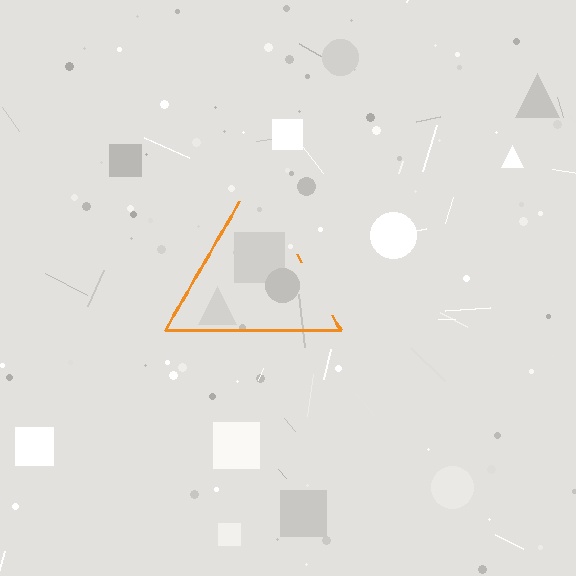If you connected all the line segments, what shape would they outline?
They would outline a triangle.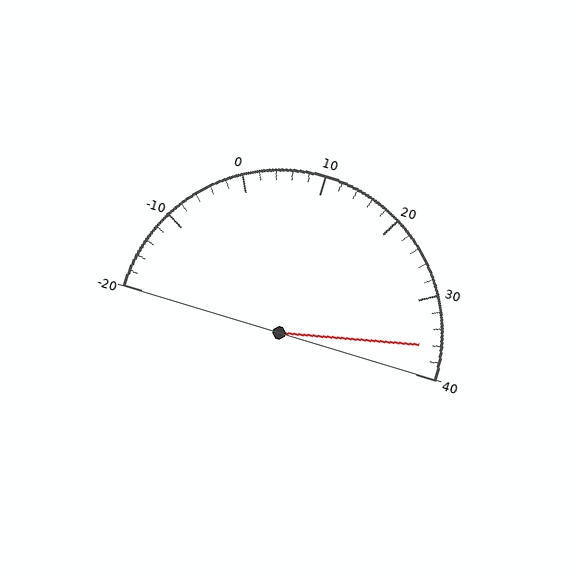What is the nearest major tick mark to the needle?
The nearest major tick mark is 40.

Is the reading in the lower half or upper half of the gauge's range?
The reading is in the upper half of the range (-20 to 40).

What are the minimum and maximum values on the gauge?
The gauge ranges from -20 to 40.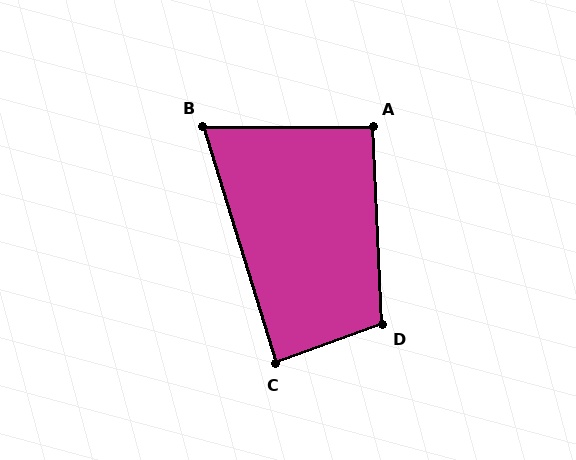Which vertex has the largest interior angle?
D, at approximately 107 degrees.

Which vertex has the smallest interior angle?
B, at approximately 73 degrees.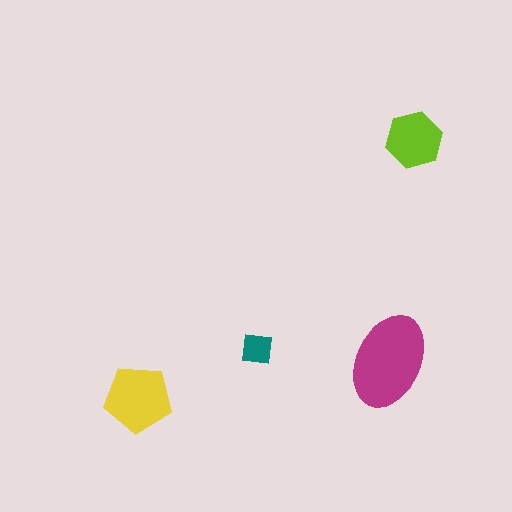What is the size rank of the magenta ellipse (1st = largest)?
1st.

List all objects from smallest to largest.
The teal square, the lime hexagon, the yellow pentagon, the magenta ellipse.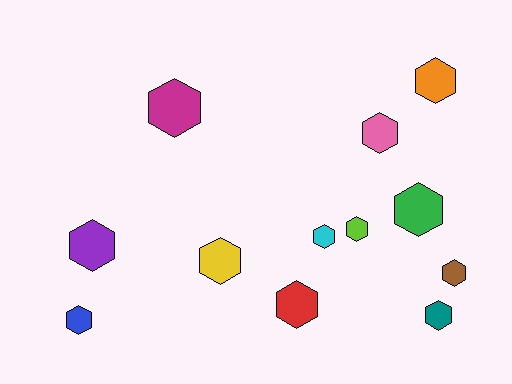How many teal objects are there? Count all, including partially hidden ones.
There is 1 teal object.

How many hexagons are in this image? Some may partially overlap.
There are 12 hexagons.